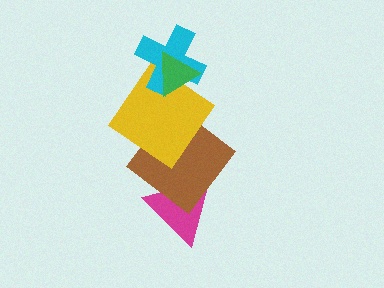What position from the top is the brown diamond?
The brown diamond is 4th from the top.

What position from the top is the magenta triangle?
The magenta triangle is 5th from the top.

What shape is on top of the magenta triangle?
The brown diamond is on top of the magenta triangle.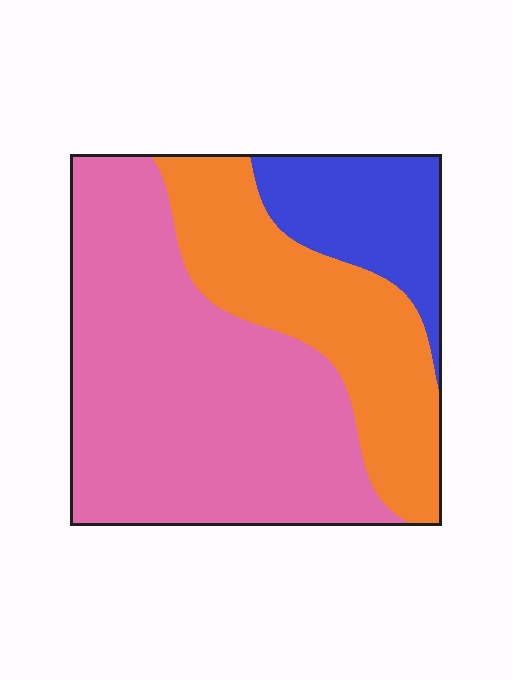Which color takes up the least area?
Blue, at roughly 15%.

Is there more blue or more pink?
Pink.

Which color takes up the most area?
Pink, at roughly 55%.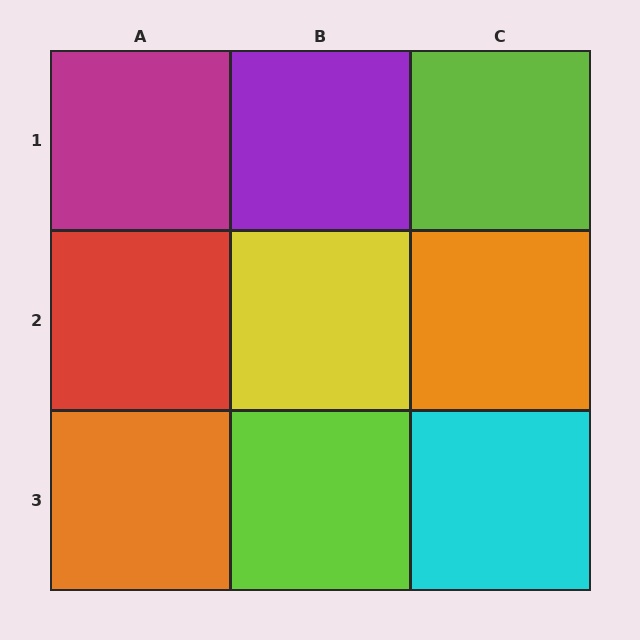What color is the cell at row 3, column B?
Lime.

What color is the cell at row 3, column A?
Orange.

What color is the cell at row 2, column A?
Red.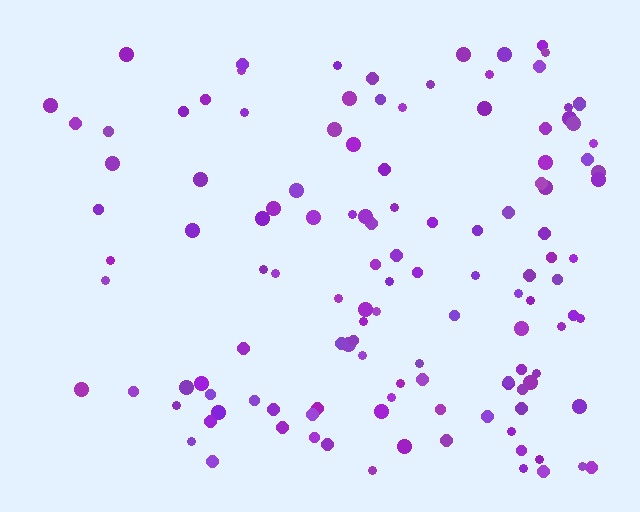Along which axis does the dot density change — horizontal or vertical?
Horizontal.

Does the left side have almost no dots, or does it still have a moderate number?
Still a moderate number, just noticeably fewer than the right.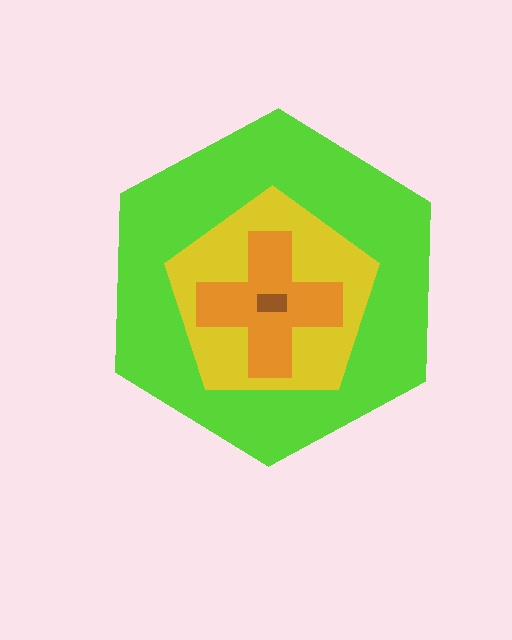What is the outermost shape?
The lime hexagon.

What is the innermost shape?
The brown rectangle.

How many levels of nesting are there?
4.